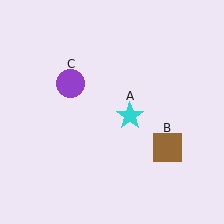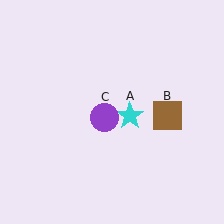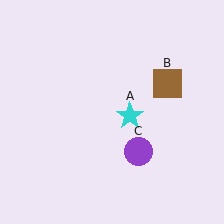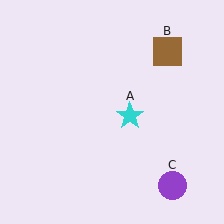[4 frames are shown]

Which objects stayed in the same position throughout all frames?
Cyan star (object A) remained stationary.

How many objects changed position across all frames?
2 objects changed position: brown square (object B), purple circle (object C).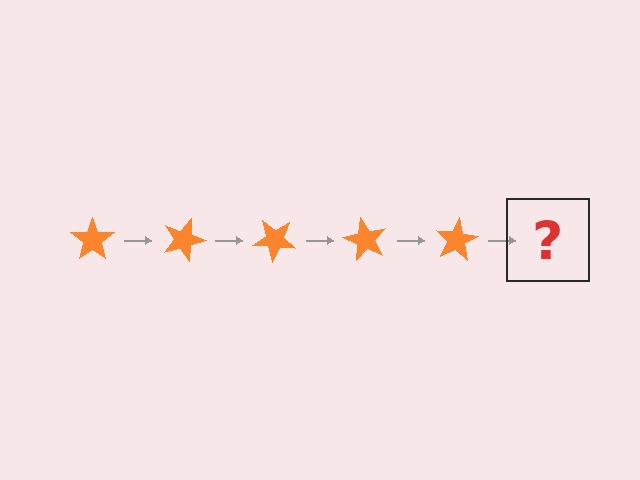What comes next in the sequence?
The next element should be an orange star rotated 100 degrees.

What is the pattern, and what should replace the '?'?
The pattern is that the star rotates 20 degrees each step. The '?' should be an orange star rotated 100 degrees.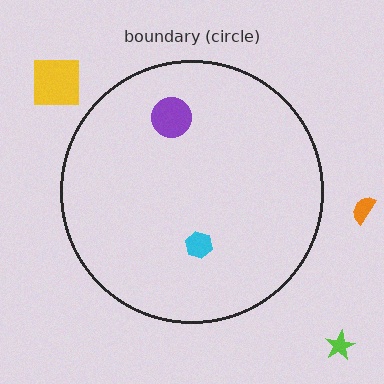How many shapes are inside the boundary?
2 inside, 3 outside.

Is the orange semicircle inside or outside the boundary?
Outside.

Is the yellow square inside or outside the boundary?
Outside.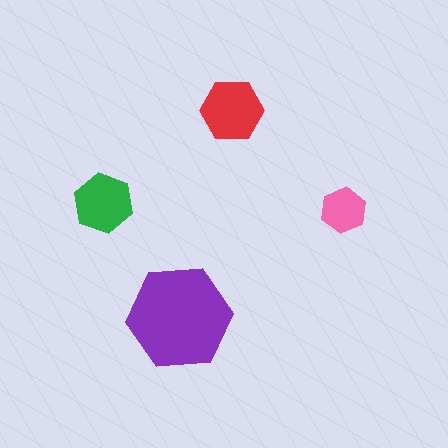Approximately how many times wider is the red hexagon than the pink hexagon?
About 1.5 times wider.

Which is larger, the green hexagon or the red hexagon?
The red one.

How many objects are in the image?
There are 4 objects in the image.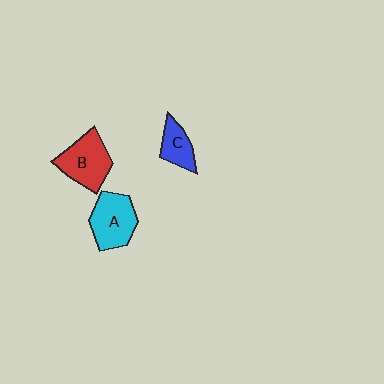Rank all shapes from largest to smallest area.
From largest to smallest: B (red), A (cyan), C (blue).